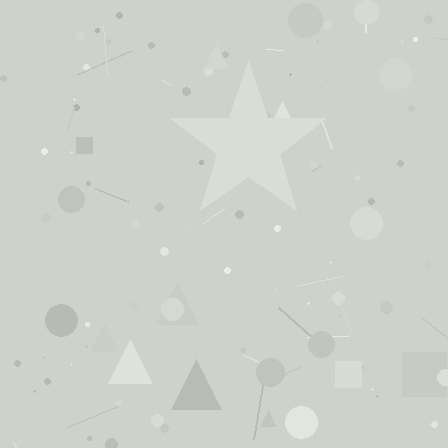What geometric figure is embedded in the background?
A star is embedded in the background.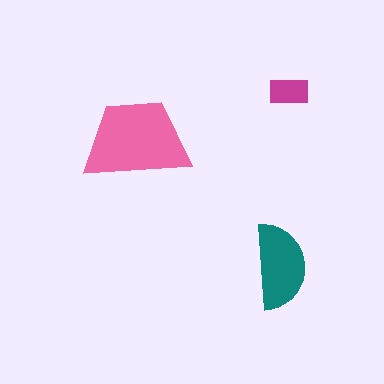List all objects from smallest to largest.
The magenta rectangle, the teal semicircle, the pink trapezoid.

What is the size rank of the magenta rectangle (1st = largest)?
3rd.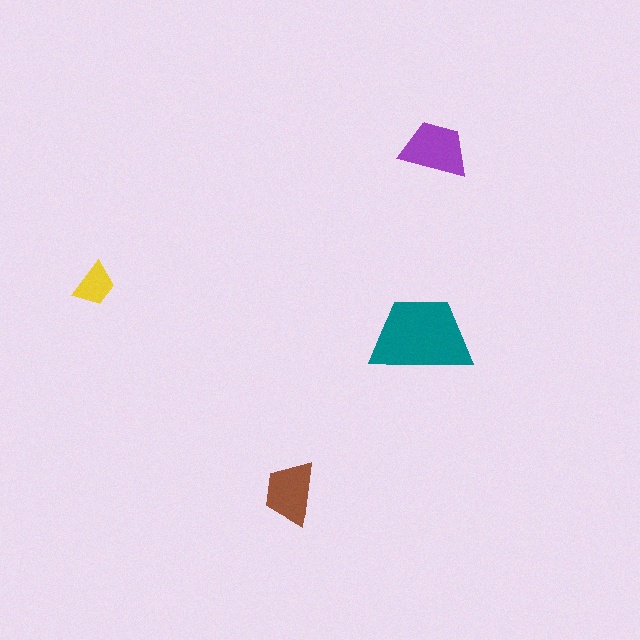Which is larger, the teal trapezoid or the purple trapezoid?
The teal one.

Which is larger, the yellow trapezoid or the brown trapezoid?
The brown one.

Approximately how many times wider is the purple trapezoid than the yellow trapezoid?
About 1.5 times wider.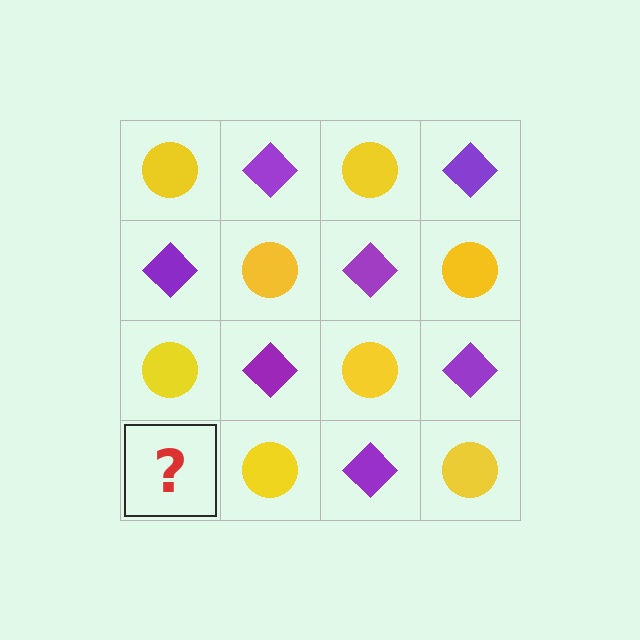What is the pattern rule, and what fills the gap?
The rule is that it alternates yellow circle and purple diamond in a checkerboard pattern. The gap should be filled with a purple diamond.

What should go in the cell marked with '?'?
The missing cell should contain a purple diamond.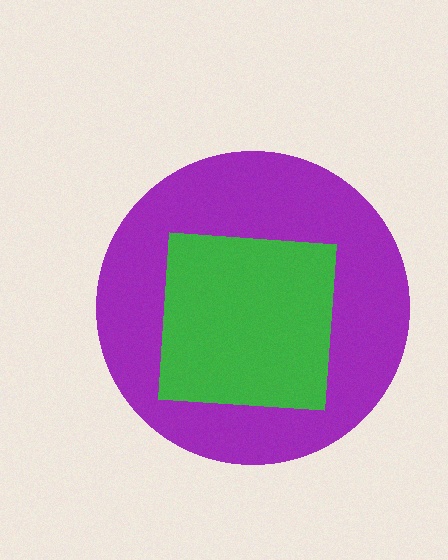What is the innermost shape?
The green square.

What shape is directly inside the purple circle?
The green square.